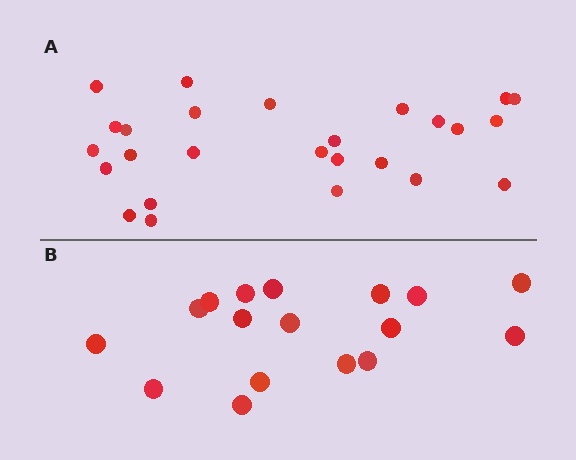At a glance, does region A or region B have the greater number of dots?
Region A (the top region) has more dots.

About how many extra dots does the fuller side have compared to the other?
Region A has roughly 8 or so more dots than region B.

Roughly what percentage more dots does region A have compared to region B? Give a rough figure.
About 55% more.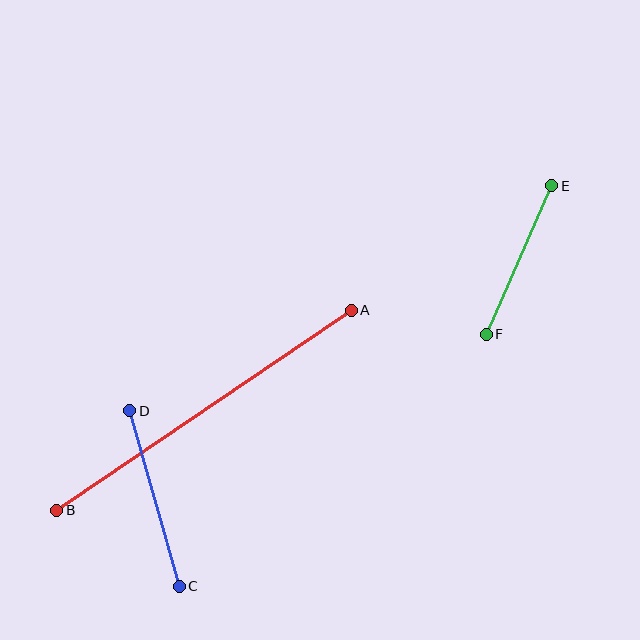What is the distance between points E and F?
The distance is approximately 162 pixels.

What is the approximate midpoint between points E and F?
The midpoint is at approximately (519, 260) pixels.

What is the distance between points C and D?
The distance is approximately 182 pixels.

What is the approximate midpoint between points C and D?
The midpoint is at approximately (154, 499) pixels.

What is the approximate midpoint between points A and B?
The midpoint is at approximately (204, 410) pixels.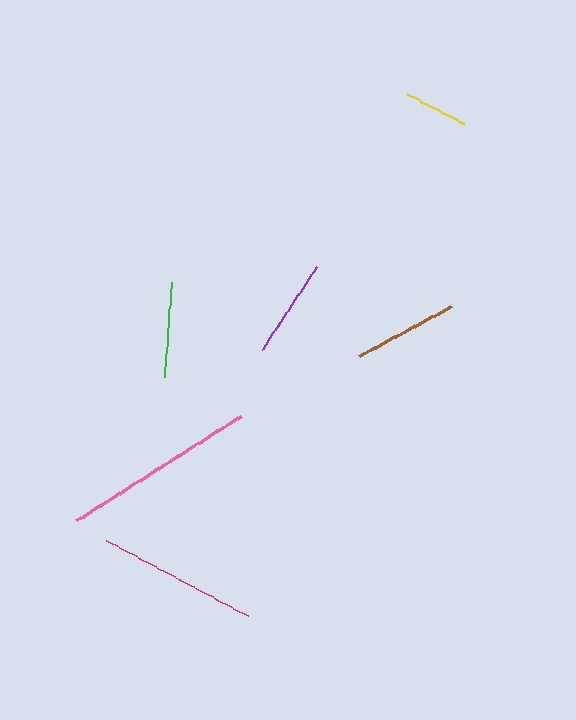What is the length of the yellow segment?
The yellow segment is approximately 65 pixels long.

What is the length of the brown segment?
The brown segment is approximately 104 pixels long.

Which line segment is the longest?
The pink line is the longest at approximately 195 pixels.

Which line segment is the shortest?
The yellow line is the shortest at approximately 65 pixels.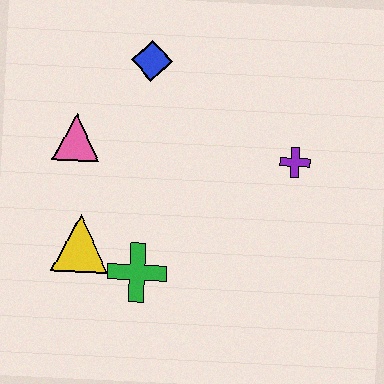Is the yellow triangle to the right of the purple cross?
No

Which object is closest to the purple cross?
The blue diamond is closest to the purple cross.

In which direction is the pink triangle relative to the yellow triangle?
The pink triangle is above the yellow triangle.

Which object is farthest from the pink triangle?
The purple cross is farthest from the pink triangle.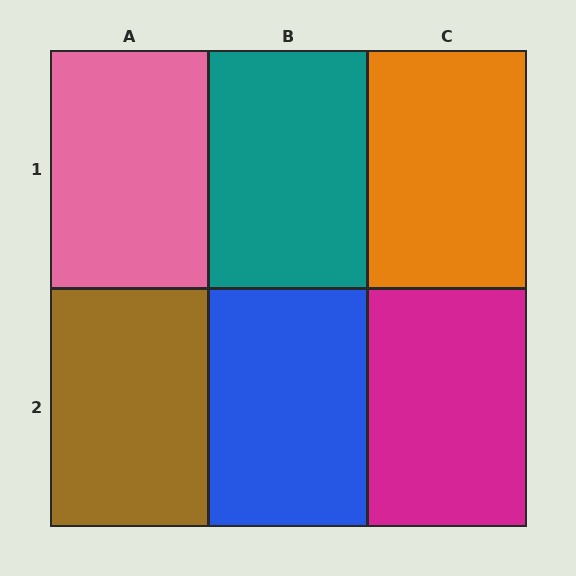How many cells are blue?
1 cell is blue.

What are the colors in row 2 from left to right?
Brown, blue, magenta.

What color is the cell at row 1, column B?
Teal.